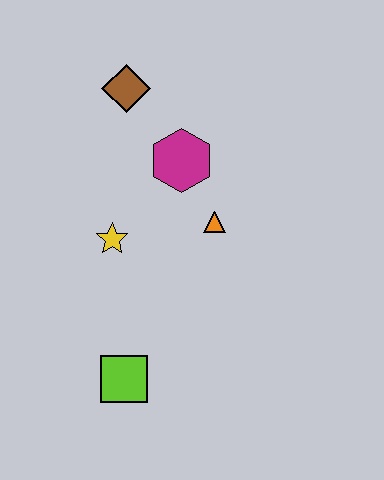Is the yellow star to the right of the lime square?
No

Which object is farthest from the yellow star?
The brown diamond is farthest from the yellow star.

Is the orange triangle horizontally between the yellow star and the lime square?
No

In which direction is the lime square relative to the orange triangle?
The lime square is below the orange triangle.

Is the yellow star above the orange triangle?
No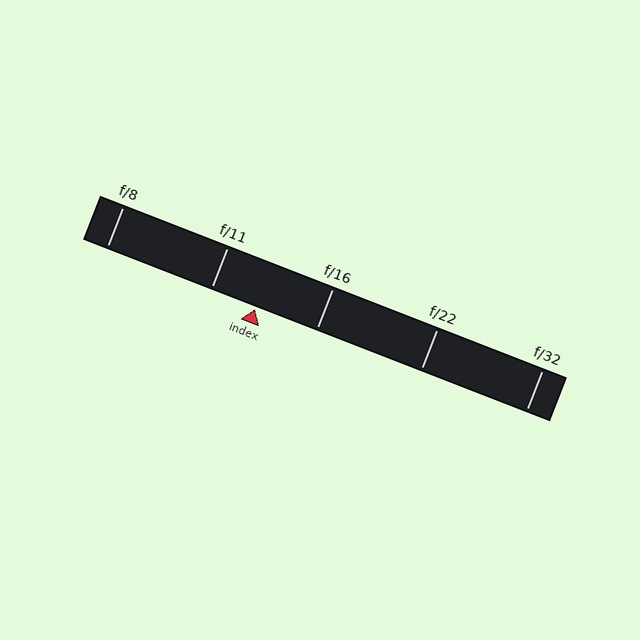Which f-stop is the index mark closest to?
The index mark is closest to f/11.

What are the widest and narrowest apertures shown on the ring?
The widest aperture shown is f/8 and the narrowest is f/32.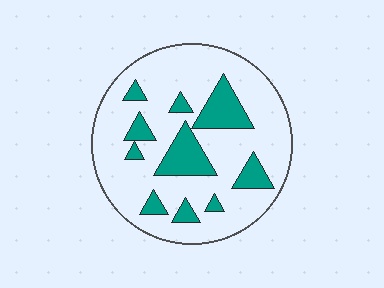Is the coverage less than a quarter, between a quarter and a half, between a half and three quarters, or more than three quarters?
Less than a quarter.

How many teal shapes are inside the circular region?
10.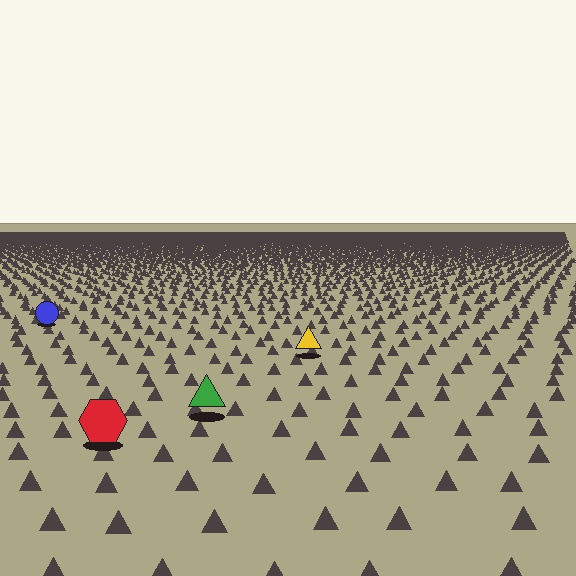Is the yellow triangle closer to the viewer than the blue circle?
Yes. The yellow triangle is closer — you can tell from the texture gradient: the ground texture is coarser near it.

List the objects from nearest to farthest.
From nearest to farthest: the red hexagon, the green triangle, the yellow triangle, the blue circle.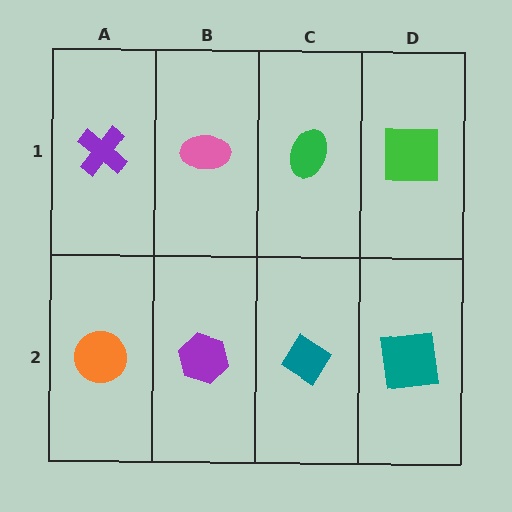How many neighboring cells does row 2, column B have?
3.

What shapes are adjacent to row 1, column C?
A teal diamond (row 2, column C), a pink ellipse (row 1, column B), a green square (row 1, column D).